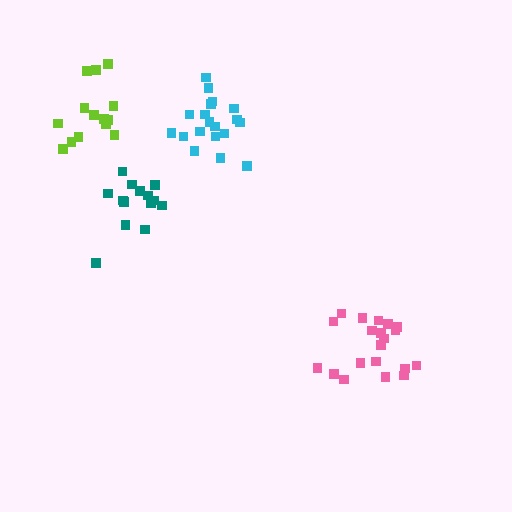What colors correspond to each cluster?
The clusters are colored: teal, cyan, lime, pink.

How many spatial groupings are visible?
There are 4 spatial groupings.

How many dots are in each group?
Group 1: 14 dots, Group 2: 19 dots, Group 3: 14 dots, Group 4: 20 dots (67 total).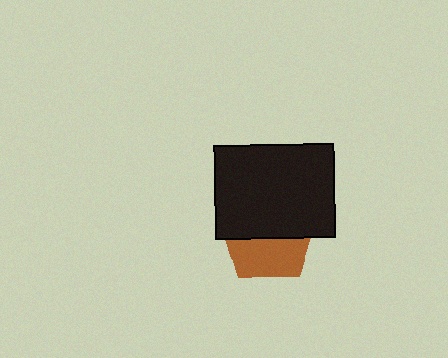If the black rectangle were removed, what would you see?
You would see the complete brown pentagon.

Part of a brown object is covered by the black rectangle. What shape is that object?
It is a pentagon.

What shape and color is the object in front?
The object in front is a black rectangle.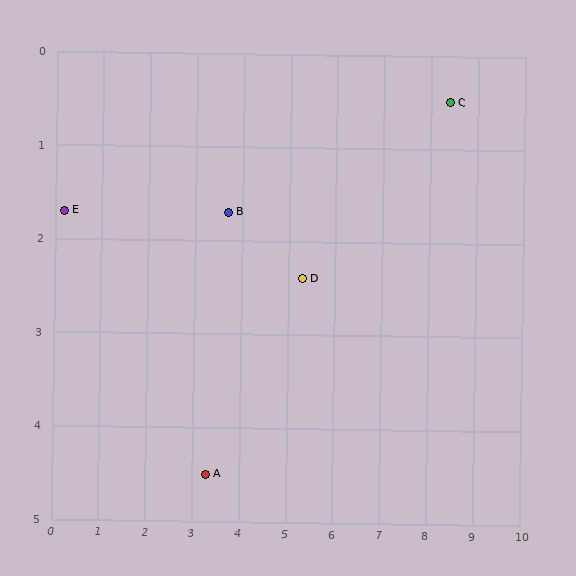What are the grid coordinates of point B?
Point B is at approximately (3.7, 1.7).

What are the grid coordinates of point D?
Point D is at approximately (5.3, 2.4).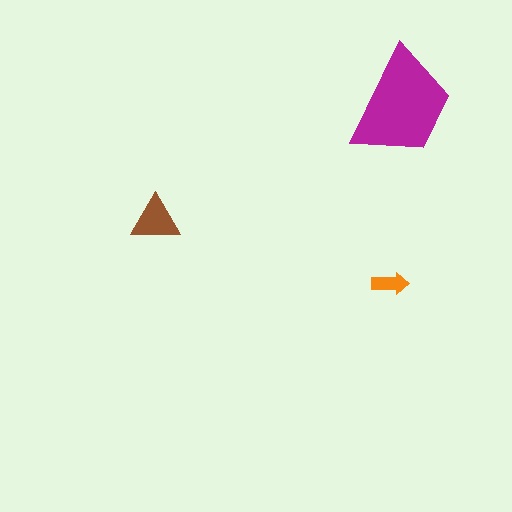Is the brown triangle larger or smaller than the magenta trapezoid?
Smaller.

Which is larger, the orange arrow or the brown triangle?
The brown triangle.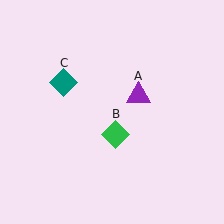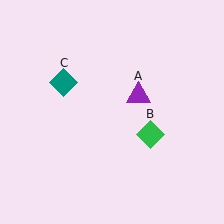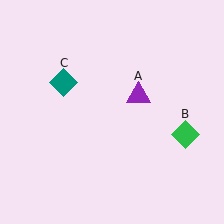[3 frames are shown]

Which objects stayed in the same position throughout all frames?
Purple triangle (object A) and teal diamond (object C) remained stationary.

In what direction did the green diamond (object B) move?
The green diamond (object B) moved right.